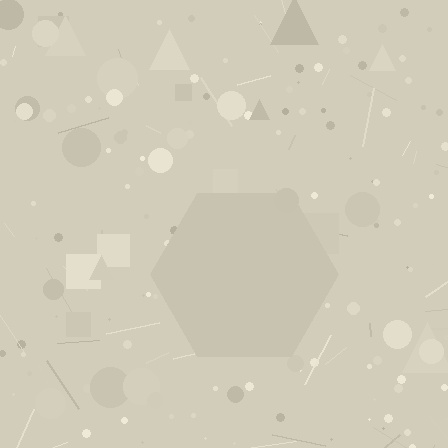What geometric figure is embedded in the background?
A hexagon is embedded in the background.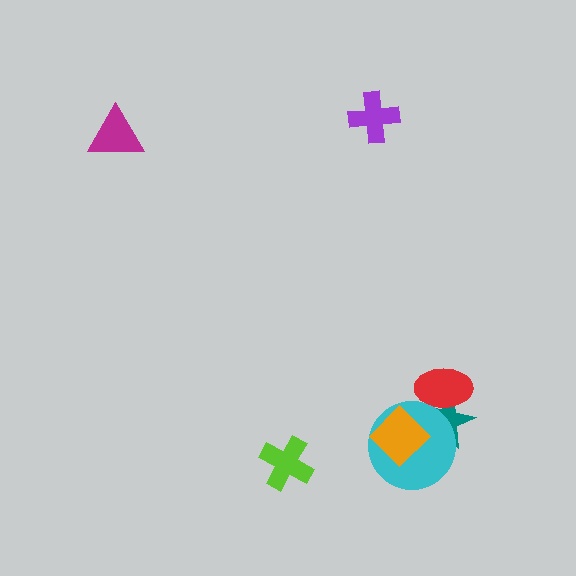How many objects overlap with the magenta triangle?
0 objects overlap with the magenta triangle.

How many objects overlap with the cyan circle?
3 objects overlap with the cyan circle.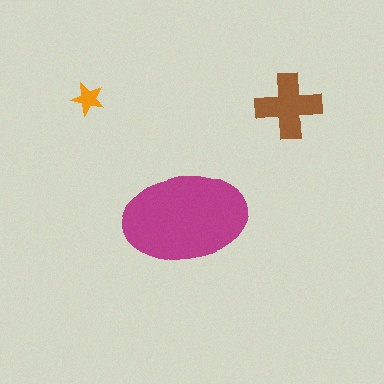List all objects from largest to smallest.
The magenta ellipse, the brown cross, the orange star.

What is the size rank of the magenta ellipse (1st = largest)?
1st.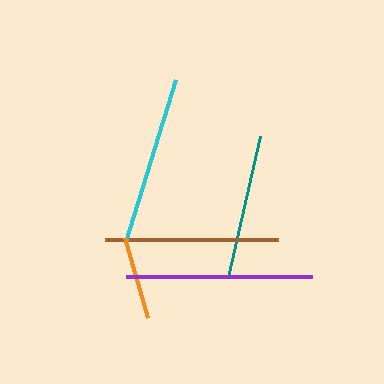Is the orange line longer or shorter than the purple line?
The purple line is longer than the orange line.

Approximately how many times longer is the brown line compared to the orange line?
The brown line is approximately 2.1 times the length of the orange line.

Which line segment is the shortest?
The orange line is the shortest at approximately 83 pixels.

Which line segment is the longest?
The purple line is the longest at approximately 186 pixels.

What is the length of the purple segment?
The purple segment is approximately 186 pixels long.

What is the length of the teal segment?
The teal segment is approximately 145 pixels long.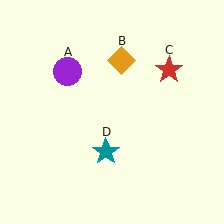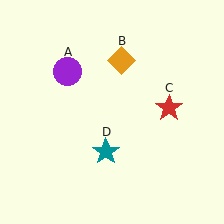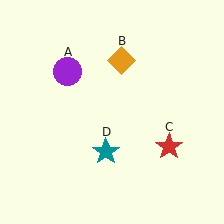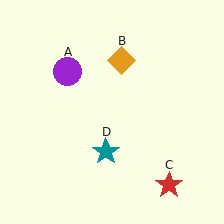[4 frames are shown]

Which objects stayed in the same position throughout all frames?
Purple circle (object A) and orange diamond (object B) and teal star (object D) remained stationary.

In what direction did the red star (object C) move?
The red star (object C) moved down.